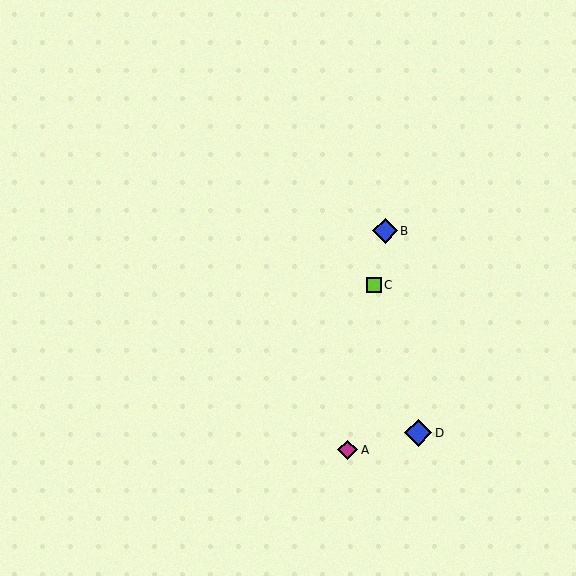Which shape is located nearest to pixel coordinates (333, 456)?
The magenta diamond (labeled A) at (348, 450) is nearest to that location.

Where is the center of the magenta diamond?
The center of the magenta diamond is at (348, 450).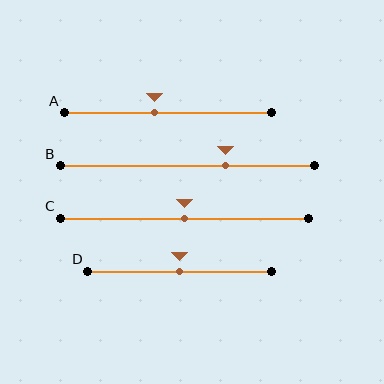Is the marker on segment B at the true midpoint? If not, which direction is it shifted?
No, the marker on segment B is shifted to the right by about 15% of the segment length.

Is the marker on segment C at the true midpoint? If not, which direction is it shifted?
Yes, the marker on segment C is at the true midpoint.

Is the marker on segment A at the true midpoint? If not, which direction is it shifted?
No, the marker on segment A is shifted to the left by about 7% of the segment length.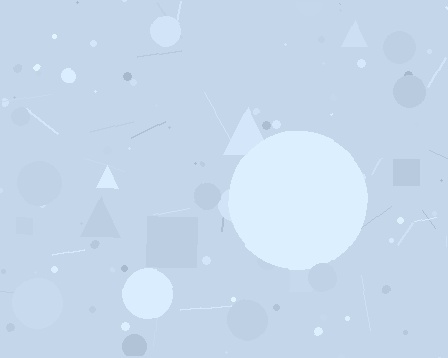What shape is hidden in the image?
A circle is hidden in the image.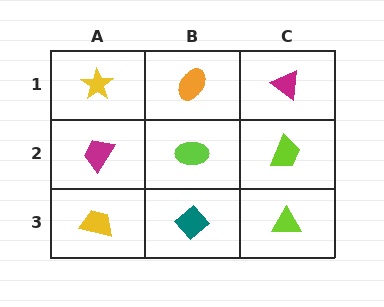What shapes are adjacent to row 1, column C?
A lime trapezoid (row 2, column C), an orange ellipse (row 1, column B).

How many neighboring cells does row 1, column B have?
3.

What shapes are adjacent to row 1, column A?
A magenta trapezoid (row 2, column A), an orange ellipse (row 1, column B).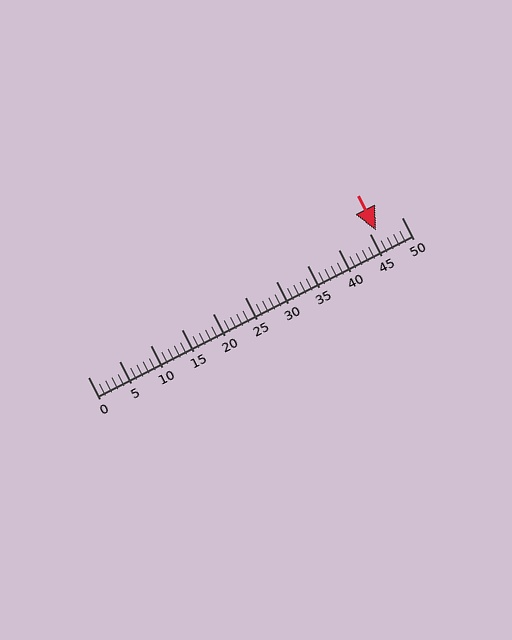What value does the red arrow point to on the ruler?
The red arrow points to approximately 46.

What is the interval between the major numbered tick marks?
The major tick marks are spaced 5 units apart.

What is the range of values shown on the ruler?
The ruler shows values from 0 to 50.